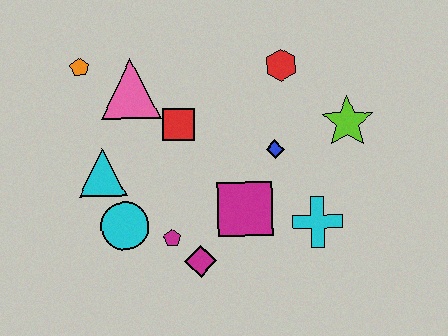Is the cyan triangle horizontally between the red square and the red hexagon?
No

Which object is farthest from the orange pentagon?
The cyan cross is farthest from the orange pentagon.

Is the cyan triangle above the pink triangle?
No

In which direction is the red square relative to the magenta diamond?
The red square is above the magenta diamond.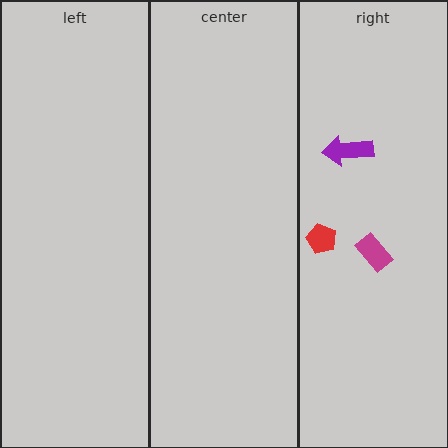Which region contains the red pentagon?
The right region.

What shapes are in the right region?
The purple arrow, the magenta rectangle, the red pentagon.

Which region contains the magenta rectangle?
The right region.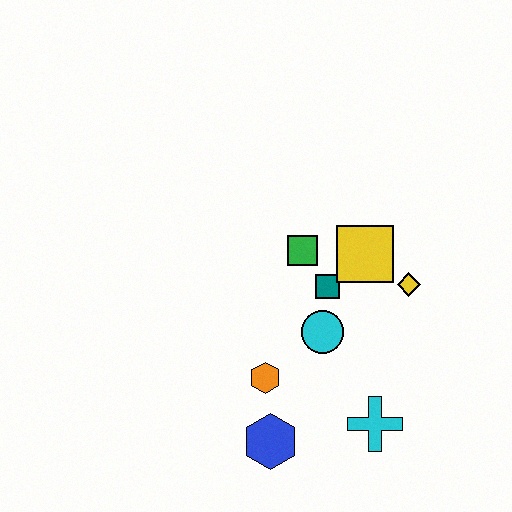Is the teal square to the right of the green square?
Yes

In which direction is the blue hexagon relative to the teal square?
The blue hexagon is below the teal square.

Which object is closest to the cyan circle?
The teal square is closest to the cyan circle.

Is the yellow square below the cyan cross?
No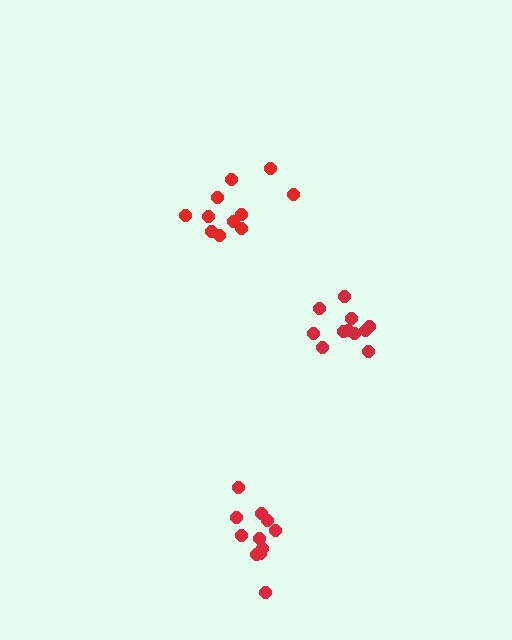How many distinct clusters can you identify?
There are 3 distinct clusters.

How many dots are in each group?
Group 1: 11 dots, Group 2: 11 dots, Group 3: 11 dots (33 total).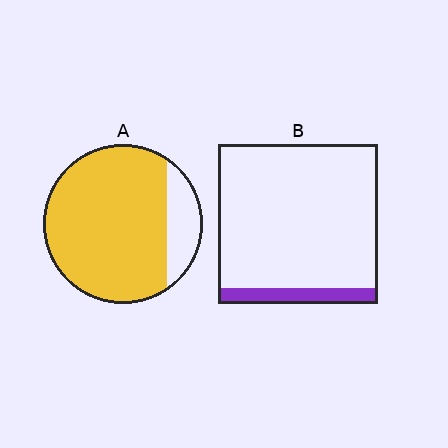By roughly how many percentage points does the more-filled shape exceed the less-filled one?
By roughly 75 percentage points (A over B).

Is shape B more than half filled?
No.